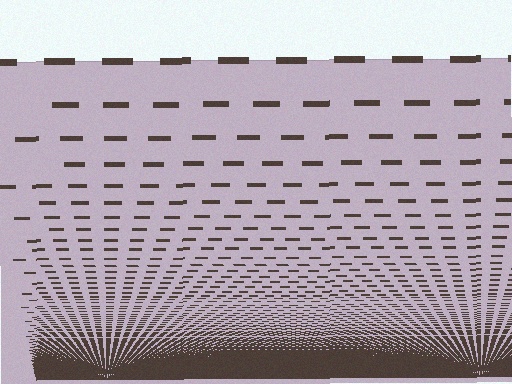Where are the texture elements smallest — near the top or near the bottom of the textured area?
Near the bottom.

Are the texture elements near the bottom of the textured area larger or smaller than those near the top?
Smaller. The gradient is inverted — elements near the bottom are smaller and denser.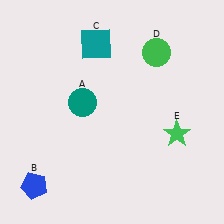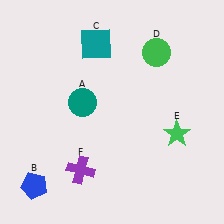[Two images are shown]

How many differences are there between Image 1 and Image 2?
There is 1 difference between the two images.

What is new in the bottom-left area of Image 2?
A purple cross (F) was added in the bottom-left area of Image 2.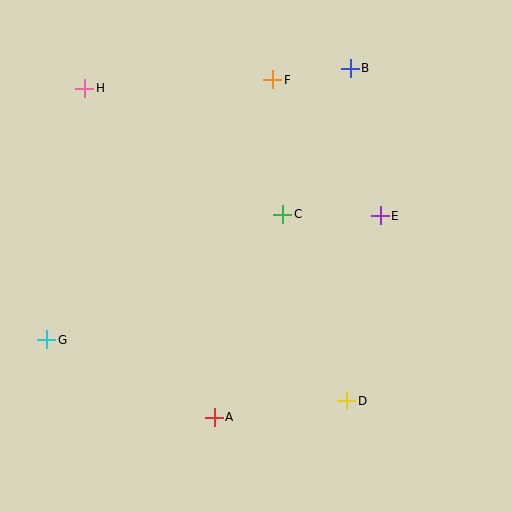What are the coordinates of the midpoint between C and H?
The midpoint between C and H is at (184, 151).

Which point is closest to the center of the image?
Point C at (283, 214) is closest to the center.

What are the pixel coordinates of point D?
Point D is at (347, 401).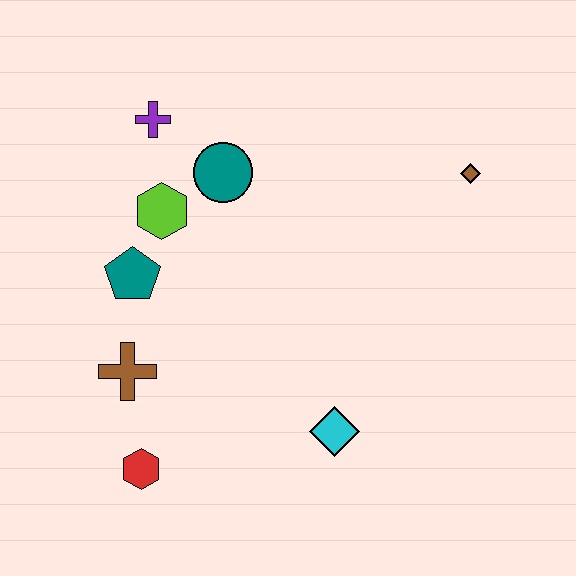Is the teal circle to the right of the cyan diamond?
No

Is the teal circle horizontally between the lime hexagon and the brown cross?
No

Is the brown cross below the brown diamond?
Yes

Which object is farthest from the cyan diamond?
The purple cross is farthest from the cyan diamond.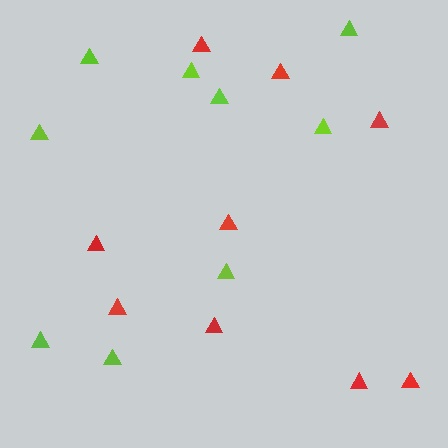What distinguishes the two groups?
There are 2 groups: one group of red triangles (9) and one group of lime triangles (9).